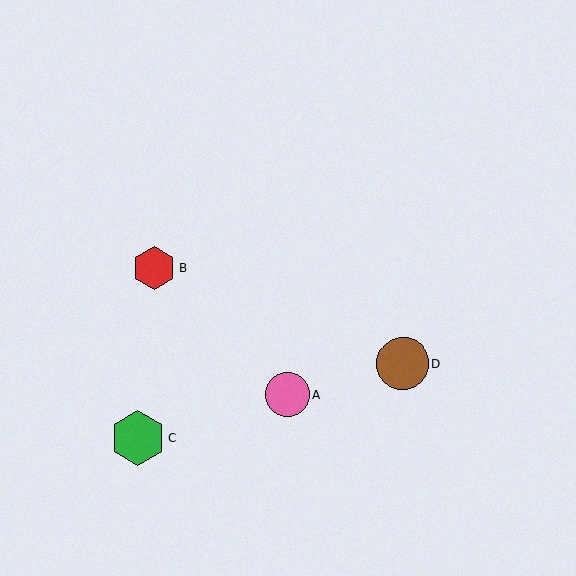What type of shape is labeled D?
Shape D is a brown circle.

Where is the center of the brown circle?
The center of the brown circle is at (403, 364).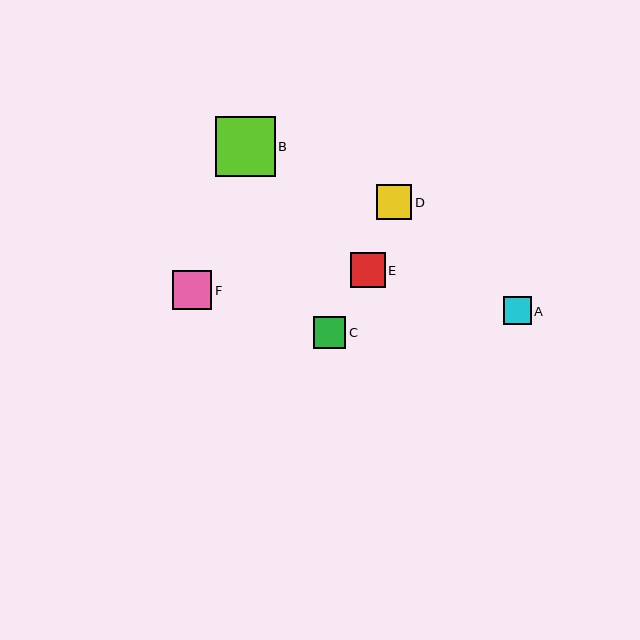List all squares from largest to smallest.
From largest to smallest: B, F, D, E, C, A.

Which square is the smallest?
Square A is the smallest with a size of approximately 28 pixels.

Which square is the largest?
Square B is the largest with a size of approximately 60 pixels.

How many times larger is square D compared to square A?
Square D is approximately 1.3 times the size of square A.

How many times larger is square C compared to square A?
Square C is approximately 1.1 times the size of square A.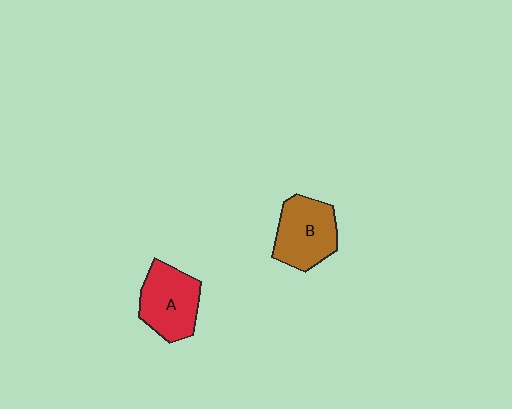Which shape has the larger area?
Shape B (brown).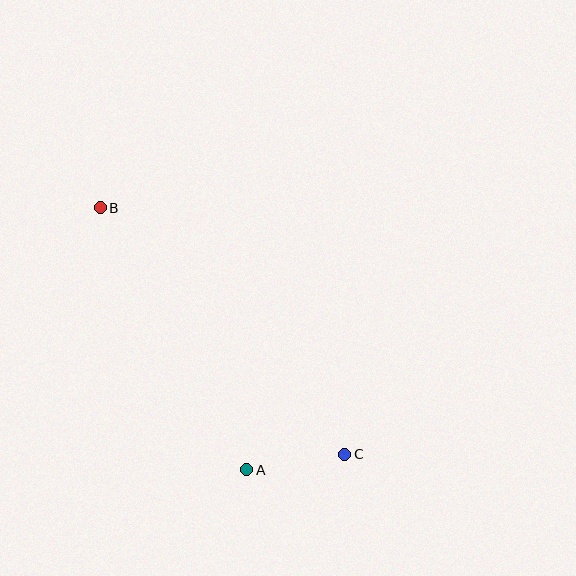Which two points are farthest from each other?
Points B and C are farthest from each other.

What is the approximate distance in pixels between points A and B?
The distance between A and B is approximately 300 pixels.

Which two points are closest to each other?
Points A and C are closest to each other.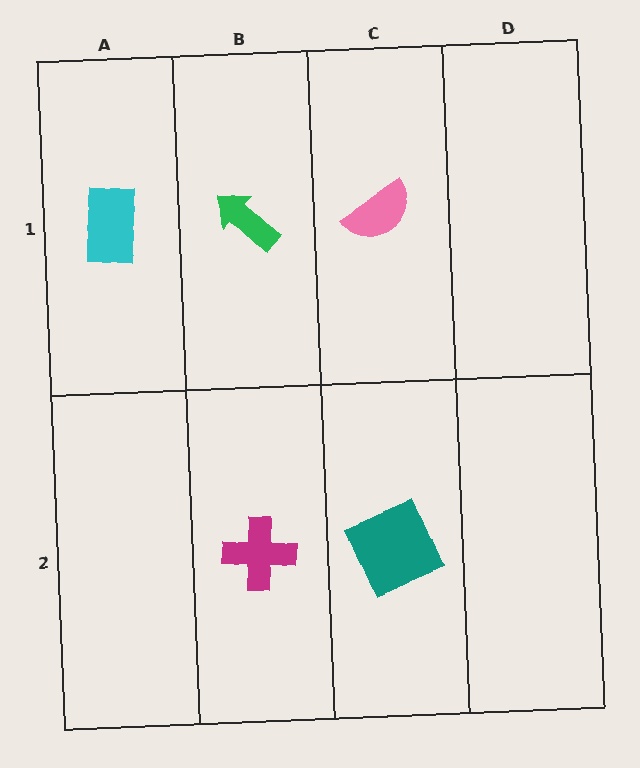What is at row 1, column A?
A cyan rectangle.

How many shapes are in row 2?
2 shapes.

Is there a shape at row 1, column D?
No, that cell is empty.